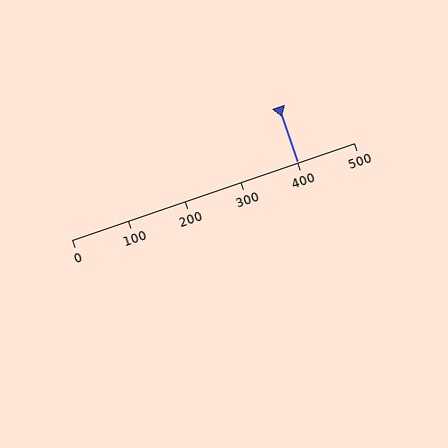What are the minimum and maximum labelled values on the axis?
The axis runs from 0 to 500.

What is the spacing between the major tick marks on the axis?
The major ticks are spaced 100 apart.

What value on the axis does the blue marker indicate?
The marker indicates approximately 400.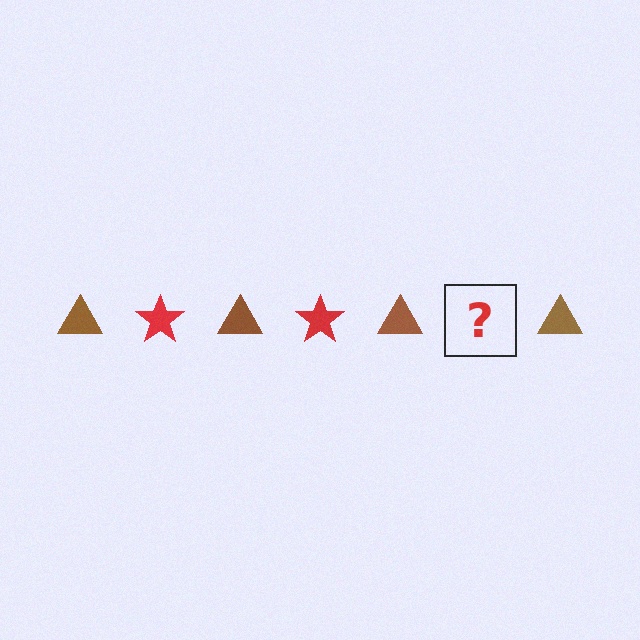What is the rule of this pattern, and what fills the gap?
The rule is that the pattern alternates between brown triangle and red star. The gap should be filled with a red star.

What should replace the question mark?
The question mark should be replaced with a red star.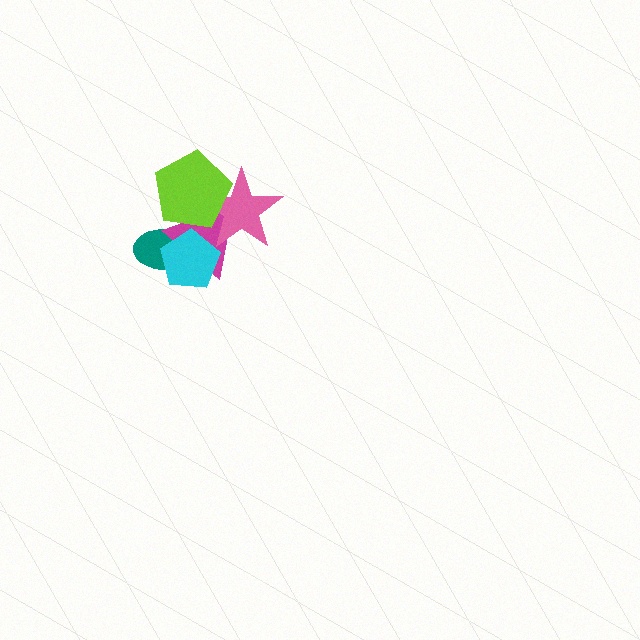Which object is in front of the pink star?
The lime pentagon is in front of the pink star.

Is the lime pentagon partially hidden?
No, no other shape covers it.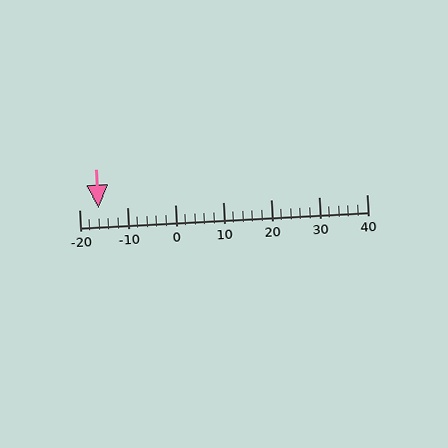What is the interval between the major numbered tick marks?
The major tick marks are spaced 10 units apart.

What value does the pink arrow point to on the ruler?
The pink arrow points to approximately -16.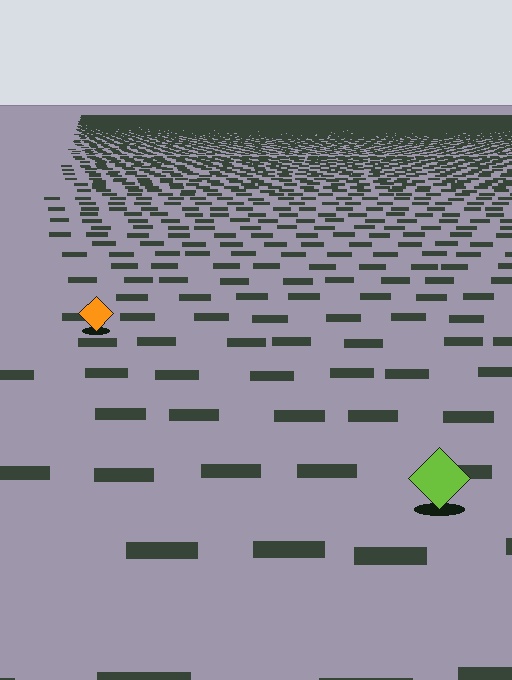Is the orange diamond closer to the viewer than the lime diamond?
No. The lime diamond is closer — you can tell from the texture gradient: the ground texture is coarser near it.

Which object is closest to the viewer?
The lime diamond is closest. The texture marks near it are larger and more spread out.